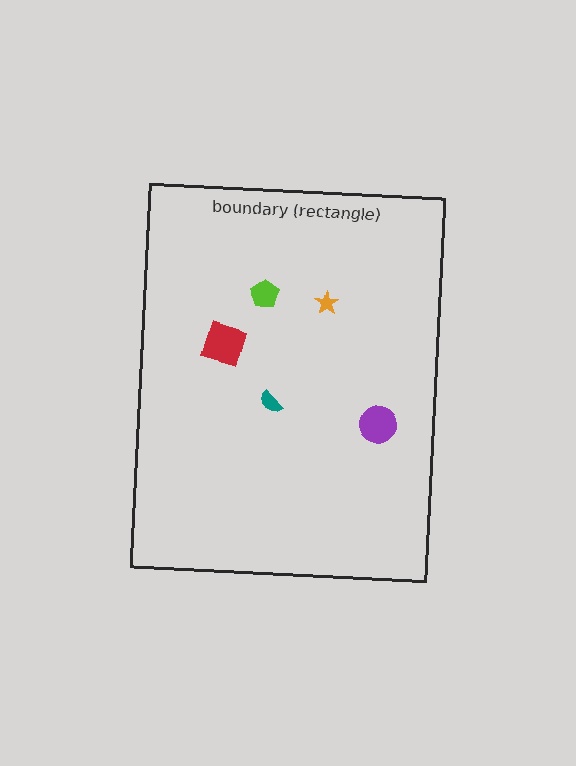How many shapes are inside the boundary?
5 inside, 0 outside.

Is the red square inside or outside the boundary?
Inside.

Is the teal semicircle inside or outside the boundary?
Inside.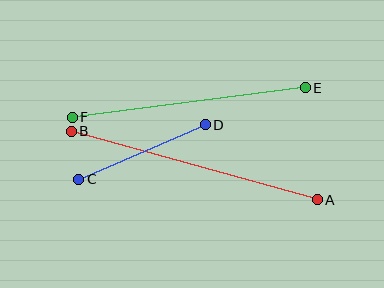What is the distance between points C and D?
The distance is approximately 138 pixels.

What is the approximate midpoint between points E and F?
The midpoint is at approximately (189, 103) pixels.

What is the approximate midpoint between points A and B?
The midpoint is at approximately (194, 166) pixels.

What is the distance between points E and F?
The distance is approximately 235 pixels.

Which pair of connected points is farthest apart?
Points A and B are farthest apart.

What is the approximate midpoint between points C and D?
The midpoint is at approximately (142, 152) pixels.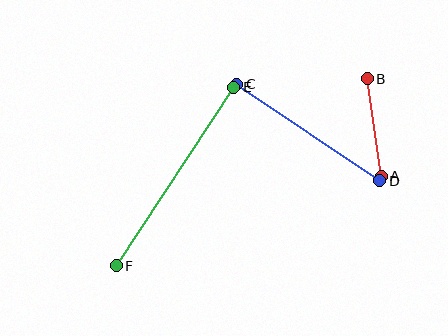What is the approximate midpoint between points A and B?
The midpoint is at approximately (374, 128) pixels.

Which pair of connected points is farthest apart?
Points E and F are farthest apart.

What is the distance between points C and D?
The distance is approximately 172 pixels.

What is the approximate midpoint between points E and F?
The midpoint is at approximately (175, 176) pixels.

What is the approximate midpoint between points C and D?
The midpoint is at approximately (308, 133) pixels.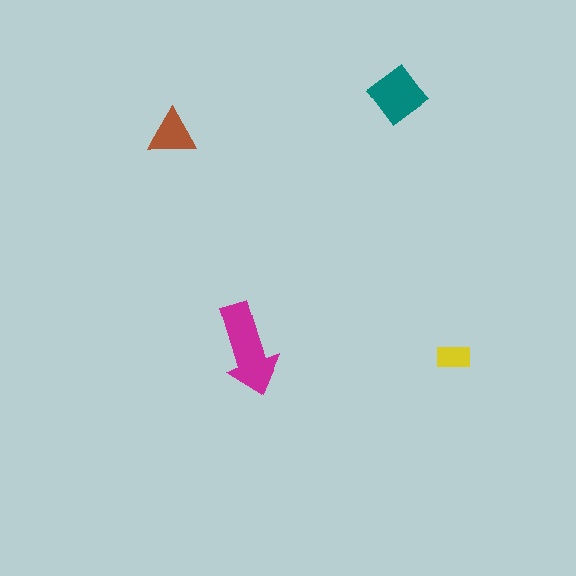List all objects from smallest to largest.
The yellow rectangle, the brown triangle, the teal diamond, the magenta arrow.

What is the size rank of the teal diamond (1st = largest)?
2nd.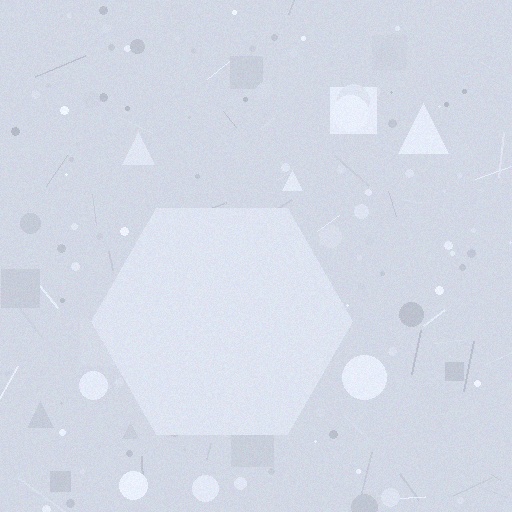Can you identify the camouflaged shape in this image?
The camouflaged shape is a hexagon.